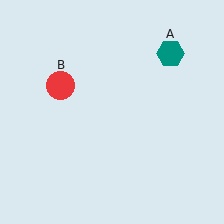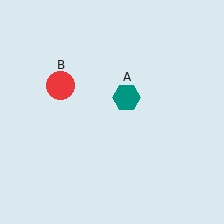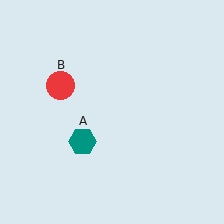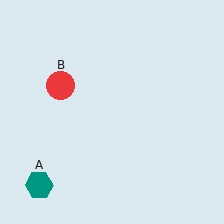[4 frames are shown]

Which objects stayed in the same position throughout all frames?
Red circle (object B) remained stationary.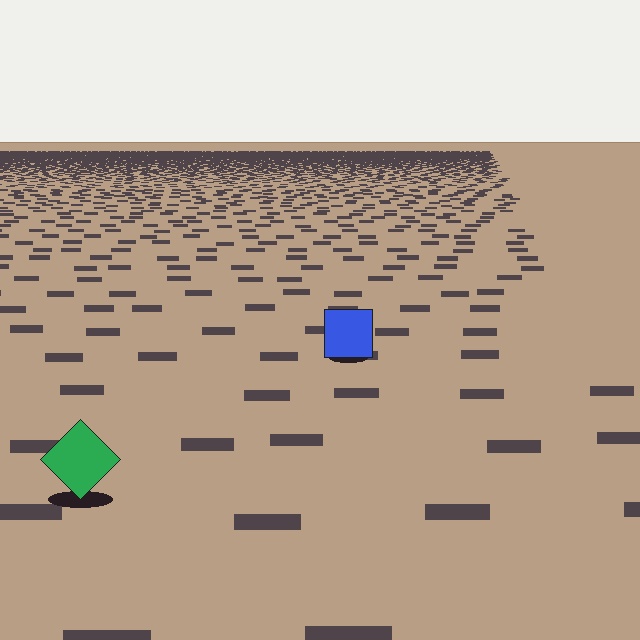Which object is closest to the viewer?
The green diamond is closest. The texture marks near it are larger and more spread out.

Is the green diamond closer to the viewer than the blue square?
Yes. The green diamond is closer — you can tell from the texture gradient: the ground texture is coarser near it.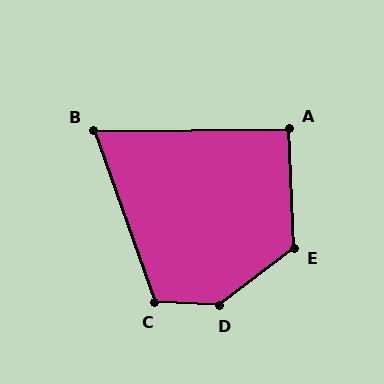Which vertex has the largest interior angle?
D, at approximately 140 degrees.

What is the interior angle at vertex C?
Approximately 112 degrees (obtuse).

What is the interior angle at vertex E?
Approximately 125 degrees (obtuse).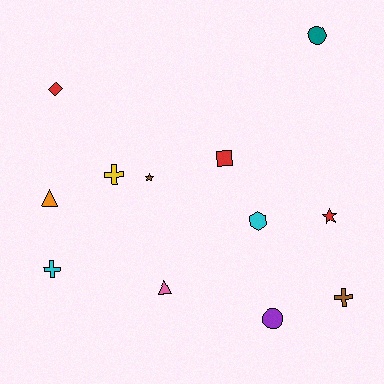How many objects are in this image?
There are 12 objects.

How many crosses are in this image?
There are 3 crosses.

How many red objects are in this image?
There are 3 red objects.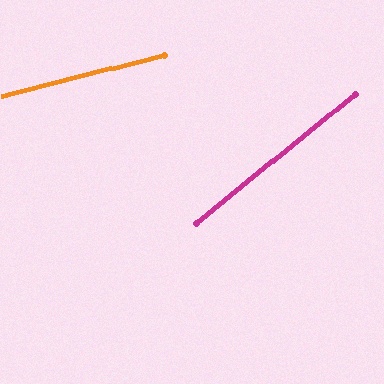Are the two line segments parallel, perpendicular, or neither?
Neither parallel nor perpendicular — they differ by about 25°.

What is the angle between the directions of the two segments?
Approximately 25 degrees.